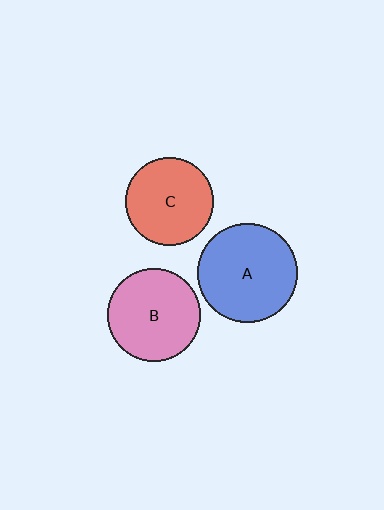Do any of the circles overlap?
No, none of the circles overlap.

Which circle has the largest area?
Circle A (blue).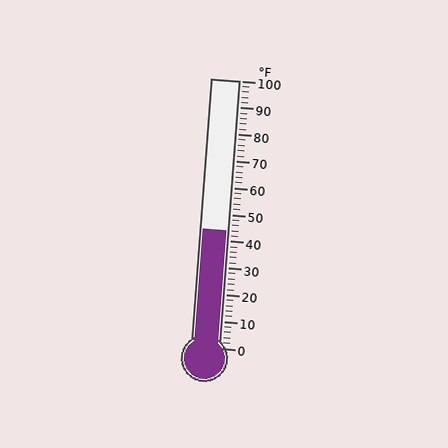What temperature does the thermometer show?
The thermometer shows approximately 44°F.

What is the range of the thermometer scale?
The thermometer scale ranges from 0°F to 100°F.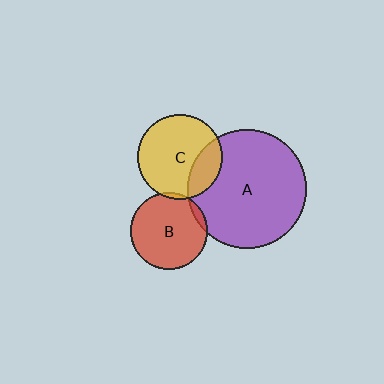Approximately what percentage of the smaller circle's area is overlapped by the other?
Approximately 5%.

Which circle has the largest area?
Circle A (purple).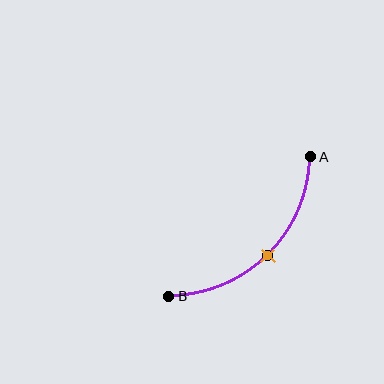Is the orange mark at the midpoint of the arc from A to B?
Yes. The orange mark lies on the arc at equal arc-length from both A and B — it is the arc midpoint.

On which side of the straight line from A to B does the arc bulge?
The arc bulges below and to the right of the straight line connecting A and B.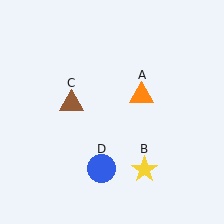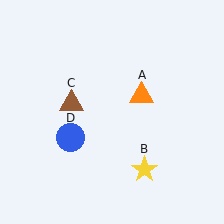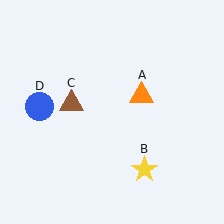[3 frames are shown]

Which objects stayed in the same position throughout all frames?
Orange triangle (object A) and yellow star (object B) and brown triangle (object C) remained stationary.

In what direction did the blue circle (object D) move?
The blue circle (object D) moved up and to the left.